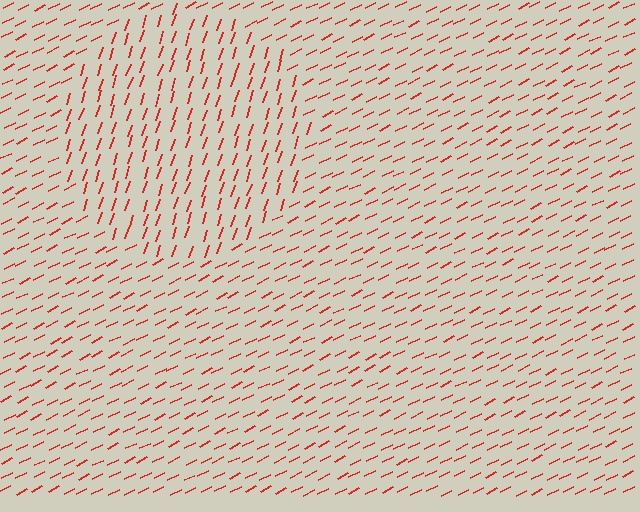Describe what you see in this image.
The image is filled with small red line segments. A circle region in the image has lines oriented differently from the surrounding lines, creating a visible texture boundary.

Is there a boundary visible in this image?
Yes, there is a texture boundary formed by a change in line orientation.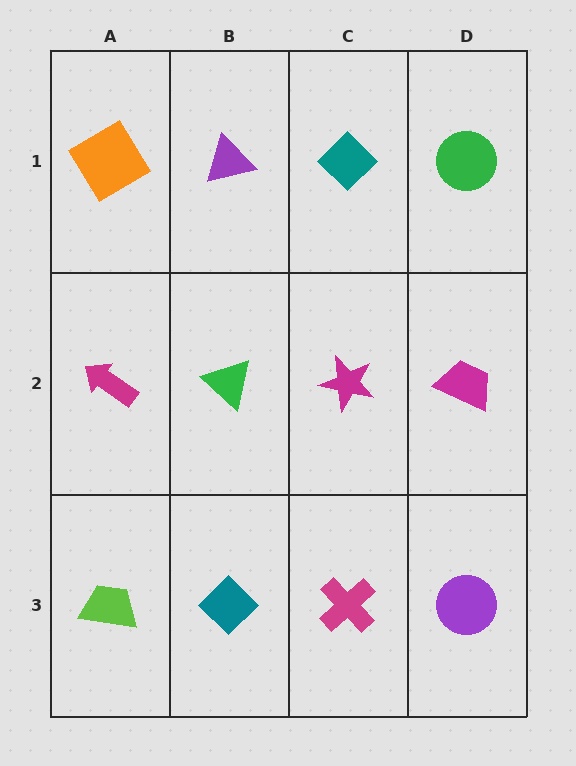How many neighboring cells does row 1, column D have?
2.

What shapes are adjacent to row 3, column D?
A magenta trapezoid (row 2, column D), a magenta cross (row 3, column C).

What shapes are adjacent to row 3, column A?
A magenta arrow (row 2, column A), a teal diamond (row 3, column B).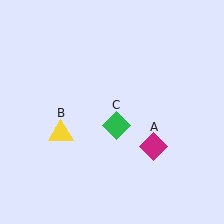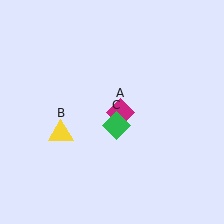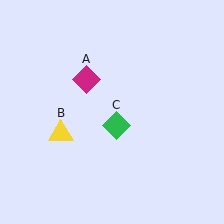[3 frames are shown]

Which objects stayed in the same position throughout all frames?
Yellow triangle (object B) and green diamond (object C) remained stationary.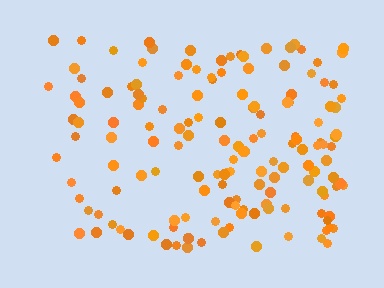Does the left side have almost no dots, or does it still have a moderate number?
Still a moderate number, just noticeably fewer than the right.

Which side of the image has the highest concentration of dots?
The right.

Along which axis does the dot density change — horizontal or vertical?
Horizontal.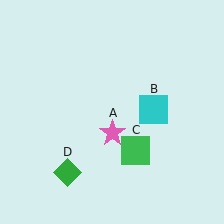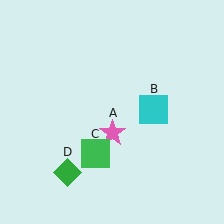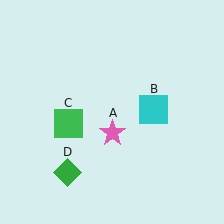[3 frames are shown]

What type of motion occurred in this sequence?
The green square (object C) rotated clockwise around the center of the scene.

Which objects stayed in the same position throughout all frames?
Pink star (object A) and cyan square (object B) and green diamond (object D) remained stationary.